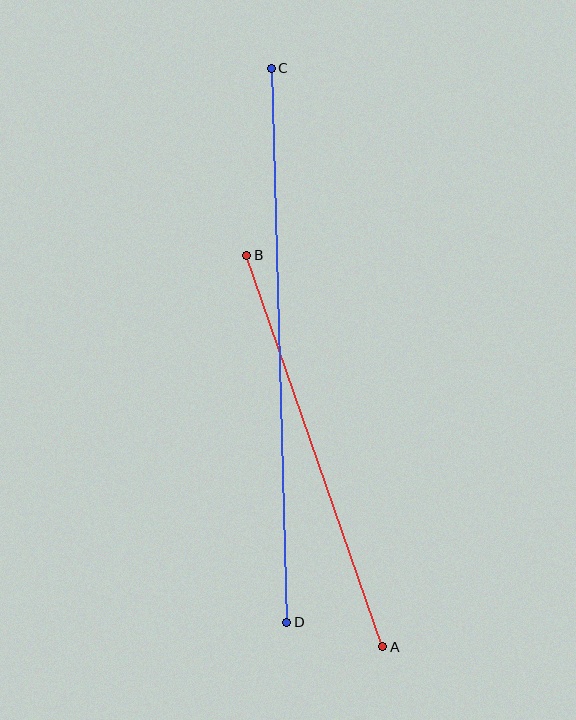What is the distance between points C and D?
The distance is approximately 554 pixels.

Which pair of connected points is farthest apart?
Points C and D are farthest apart.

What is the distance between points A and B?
The distance is approximately 414 pixels.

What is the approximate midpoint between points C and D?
The midpoint is at approximately (279, 345) pixels.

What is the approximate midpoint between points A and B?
The midpoint is at approximately (315, 451) pixels.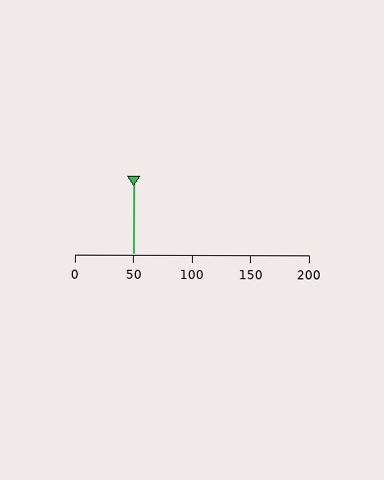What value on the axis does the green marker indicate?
The marker indicates approximately 50.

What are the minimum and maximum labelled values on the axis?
The axis runs from 0 to 200.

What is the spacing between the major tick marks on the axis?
The major ticks are spaced 50 apart.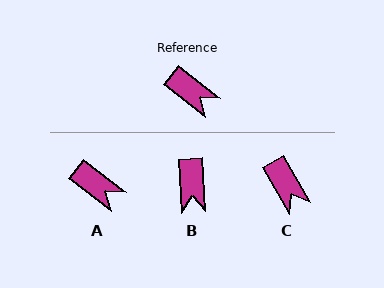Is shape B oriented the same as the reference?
No, it is off by about 49 degrees.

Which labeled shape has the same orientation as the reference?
A.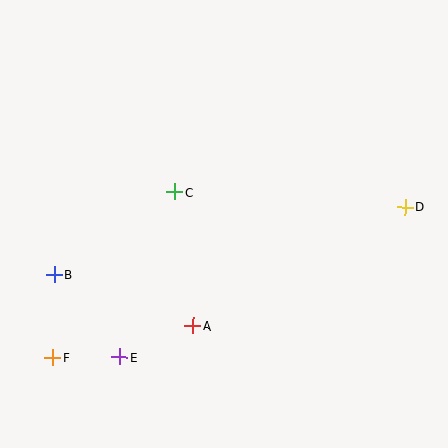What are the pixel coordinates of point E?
Point E is at (120, 357).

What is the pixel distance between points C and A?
The distance between C and A is 135 pixels.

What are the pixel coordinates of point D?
Point D is at (405, 207).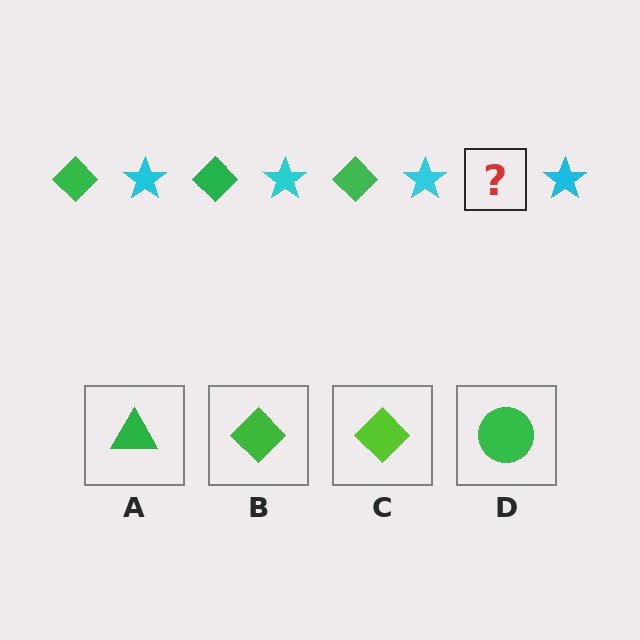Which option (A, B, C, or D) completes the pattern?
B.